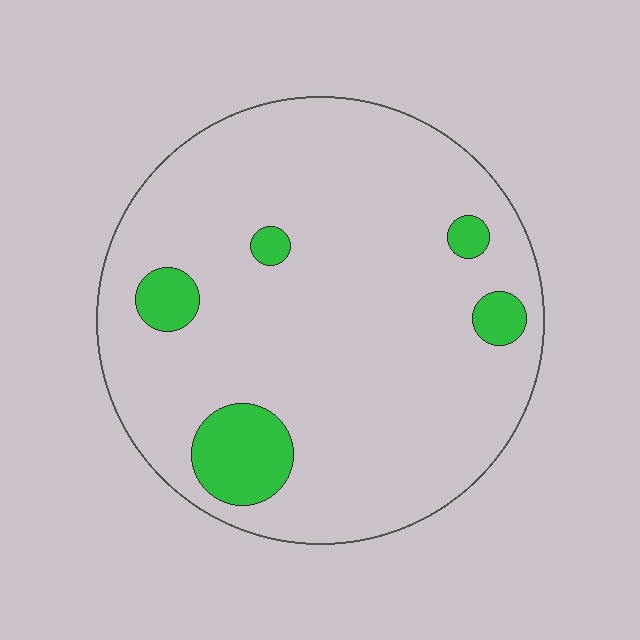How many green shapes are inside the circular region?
5.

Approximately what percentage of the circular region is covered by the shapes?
Approximately 10%.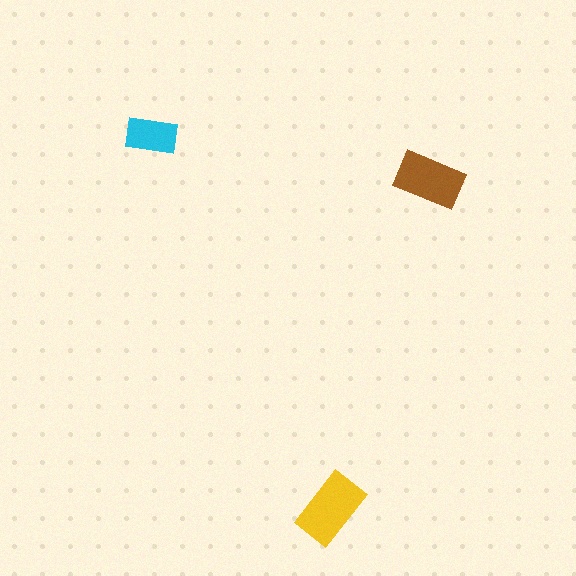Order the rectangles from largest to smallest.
the yellow one, the brown one, the cyan one.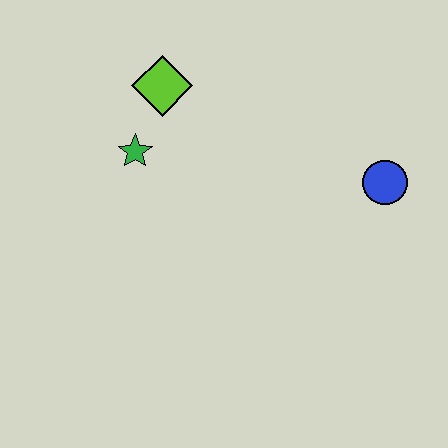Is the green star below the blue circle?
No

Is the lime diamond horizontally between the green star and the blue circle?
Yes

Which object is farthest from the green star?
The blue circle is farthest from the green star.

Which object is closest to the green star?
The lime diamond is closest to the green star.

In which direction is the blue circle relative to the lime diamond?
The blue circle is to the right of the lime diamond.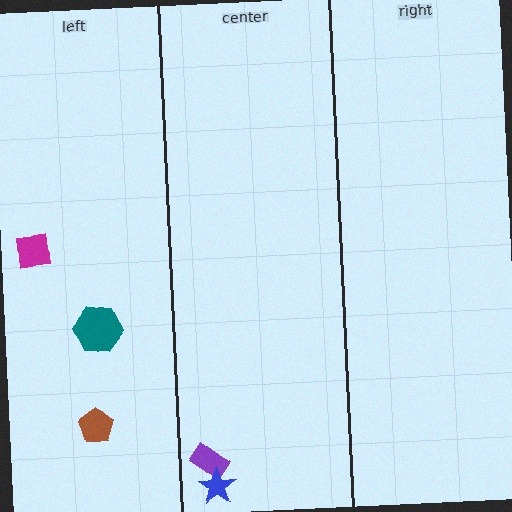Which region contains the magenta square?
The left region.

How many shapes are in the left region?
3.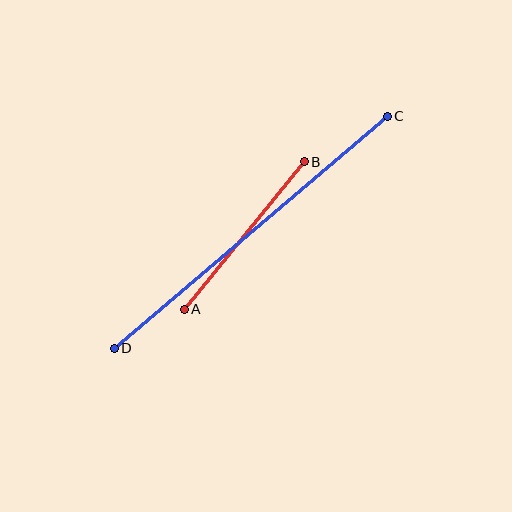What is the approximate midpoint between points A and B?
The midpoint is at approximately (244, 235) pixels.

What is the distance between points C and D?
The distance is approximately 359 pixels.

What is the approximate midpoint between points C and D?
The midpoint is at approximately (251, 232) pixels.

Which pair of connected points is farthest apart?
Points C and D are farthest apart.